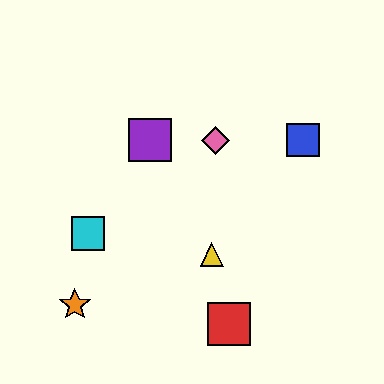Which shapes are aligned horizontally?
The blue square, the green triangle, the purple square, the pink diamond are aligned horizontally.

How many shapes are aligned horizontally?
4 shapes (the blue square, the green triangle, the purple square, the pink diamond) are aligned horizontally.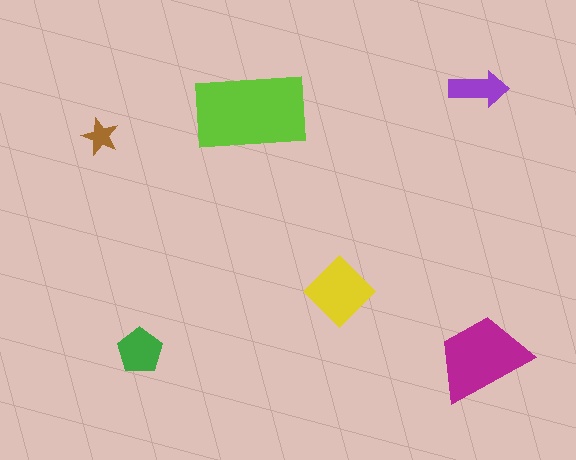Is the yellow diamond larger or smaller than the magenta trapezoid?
Smaller.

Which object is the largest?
The lime rectangle.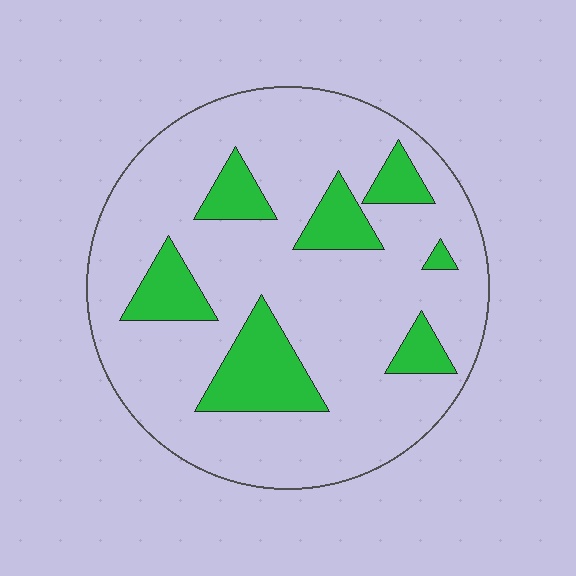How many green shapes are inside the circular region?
7.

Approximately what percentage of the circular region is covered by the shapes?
Approximately 20%.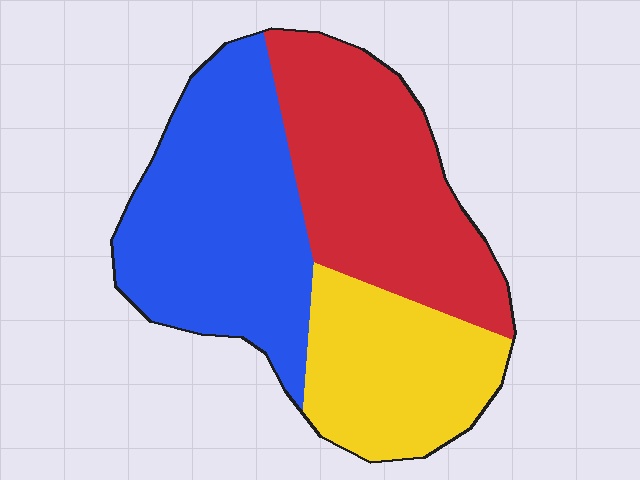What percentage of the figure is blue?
Blue covers around 40% of the figure.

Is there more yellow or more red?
Red.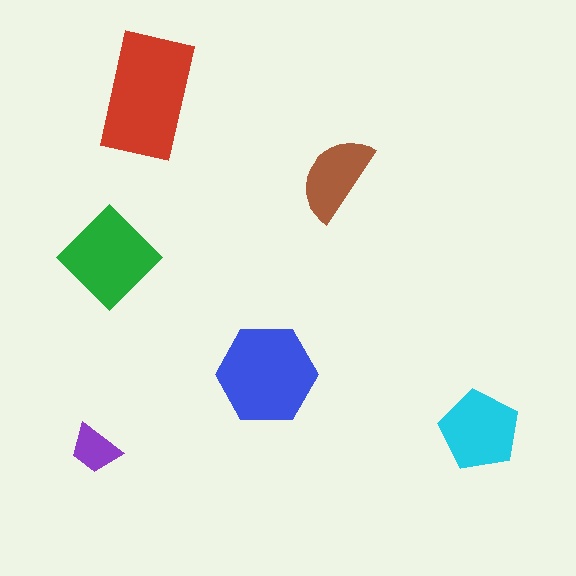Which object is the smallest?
The purple trapezoid.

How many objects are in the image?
There are 6 objects in the image.